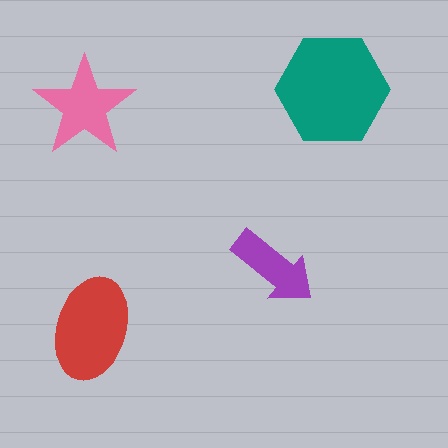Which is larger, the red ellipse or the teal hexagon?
The teal hexagon.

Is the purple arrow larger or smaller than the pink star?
Smaller.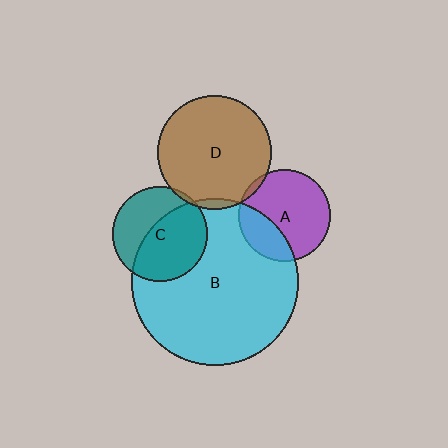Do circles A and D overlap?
Yes.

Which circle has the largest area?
Circle B (cyan).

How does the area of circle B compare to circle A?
Approximately 3.3 times.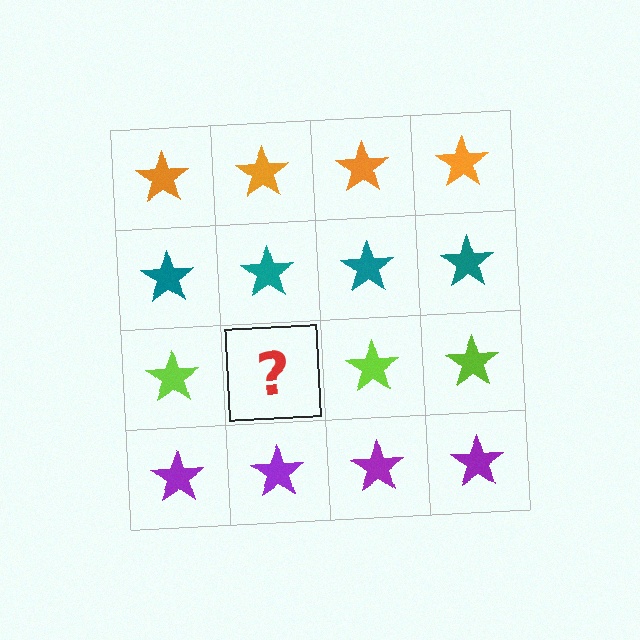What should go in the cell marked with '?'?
The missing cell should contain a lime star.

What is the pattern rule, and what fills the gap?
The rule is that each row has a consistent color. The gap should be filled with a lime star.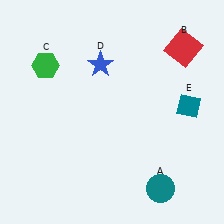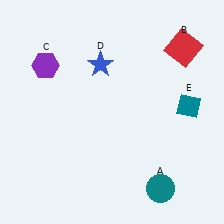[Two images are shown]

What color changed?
The hexagon (C) changed from green in Image 1 to purple in Image 2.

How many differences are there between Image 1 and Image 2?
There is 1 difference between the two images.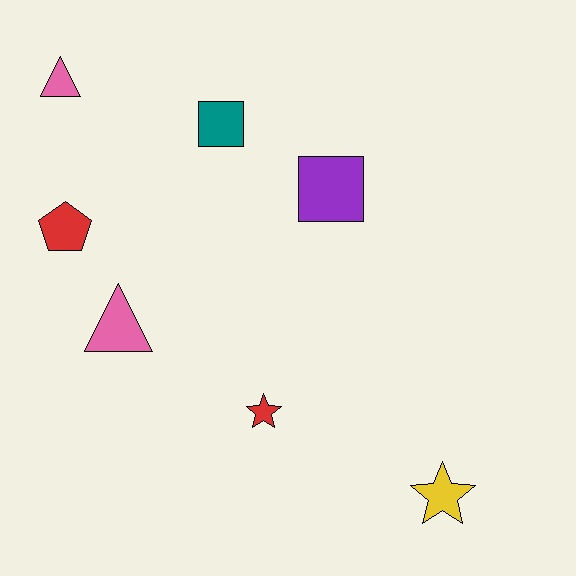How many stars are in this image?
There are 2 stars.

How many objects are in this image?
There are 7 objects.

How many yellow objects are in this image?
There is 1 yellow object.